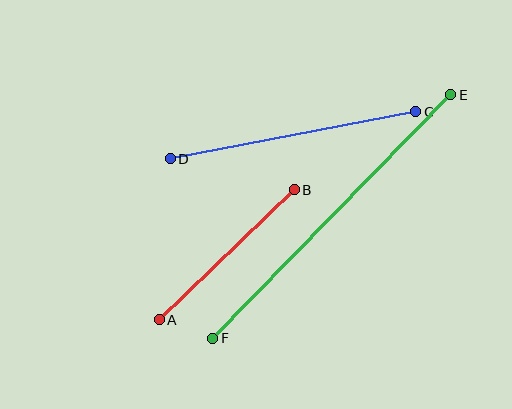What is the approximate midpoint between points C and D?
The midpoint is at approximately (293, 135) pixels.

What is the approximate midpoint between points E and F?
The midpoint is at approximately (332, 216) pixels.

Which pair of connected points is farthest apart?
Points E and F are farthest apart.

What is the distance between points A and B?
The distance is approximately 187 pixels.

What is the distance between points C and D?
The distance is approximately 250 pixels.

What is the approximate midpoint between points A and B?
The midpoint is at approximately (227, 255) pixels.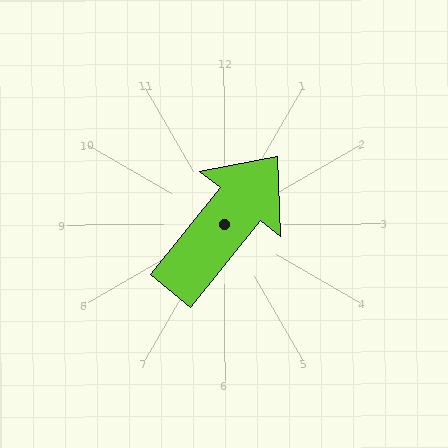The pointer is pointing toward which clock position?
Roughly 1 o'clock.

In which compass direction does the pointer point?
Northeast.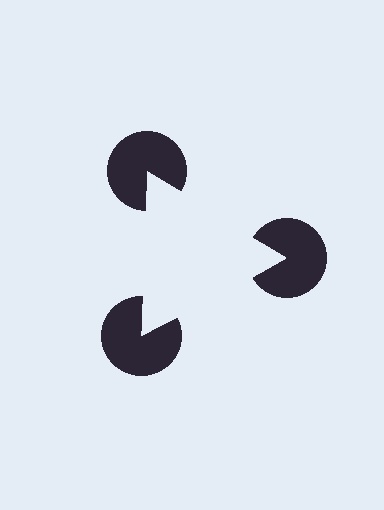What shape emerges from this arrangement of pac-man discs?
An illusory triangle — its edges are inferred from the aligned wedge cuts in the pac-man discs, not physically drawn.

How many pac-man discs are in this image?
There are 3 — one at each vertex of the illusory triangle.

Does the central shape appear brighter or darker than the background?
It typically appears slightly brighter than the background, even though no actual brightness change is drawn.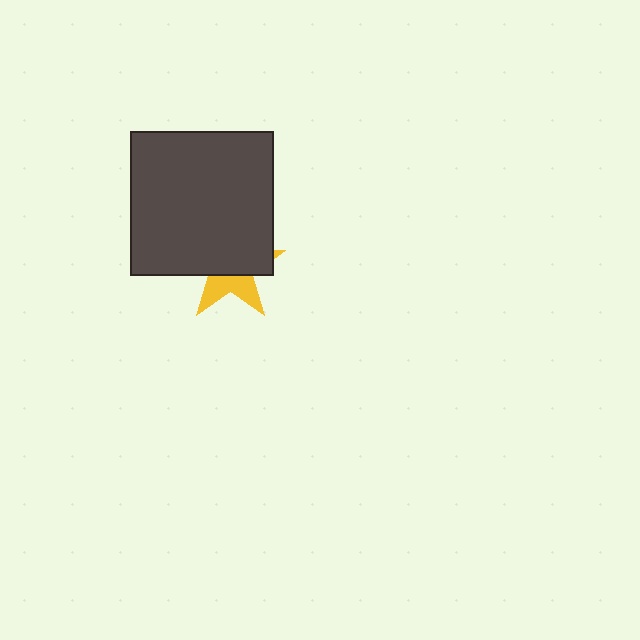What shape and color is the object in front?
The object in front is a dark gray square.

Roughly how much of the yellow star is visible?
A small part of it is visible (roughly 38%).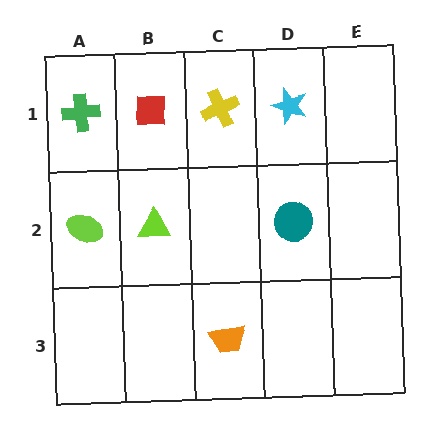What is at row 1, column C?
A yellow cross.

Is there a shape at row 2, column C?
No, that cell is empty.